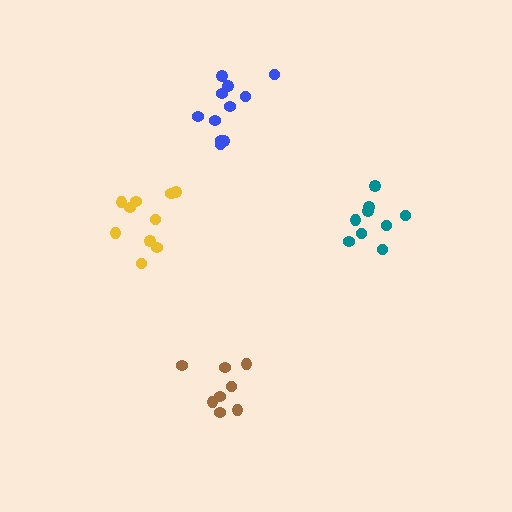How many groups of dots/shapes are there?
There are 4 groups.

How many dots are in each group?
Group 1: 11 dots, Group 2: 8 dots, Group 3: 11 dots, Group 4: 9 dots (39 total).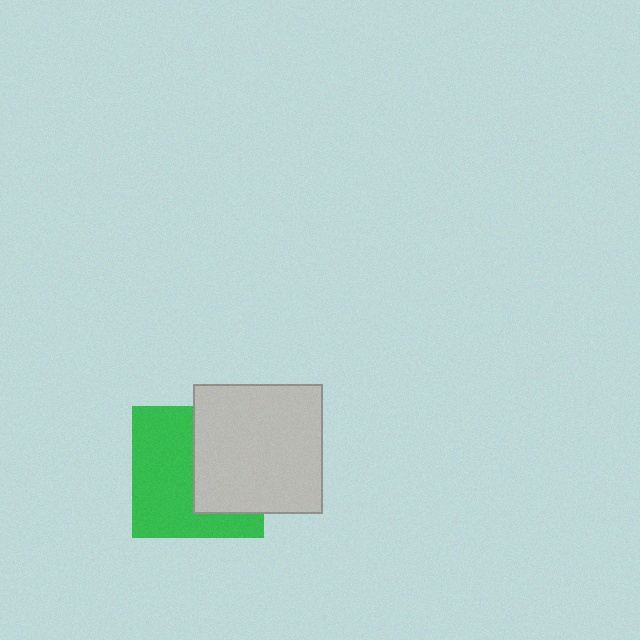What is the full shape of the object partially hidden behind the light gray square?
The partially hidden object is a green square.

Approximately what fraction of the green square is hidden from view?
Roughly 43% of the green square is hidden behind the light gray square.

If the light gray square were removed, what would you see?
You would see the complete green square.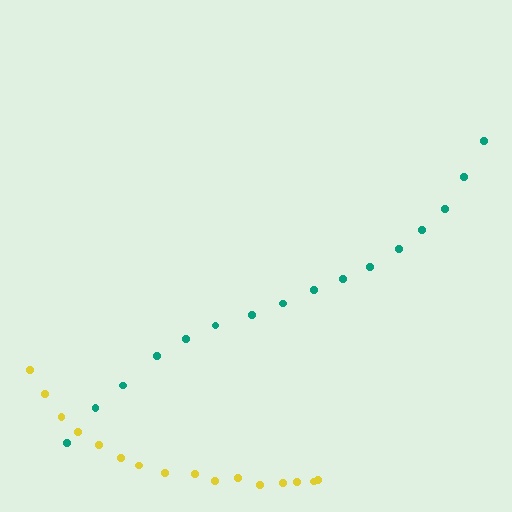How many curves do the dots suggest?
There are 2 distinct paths.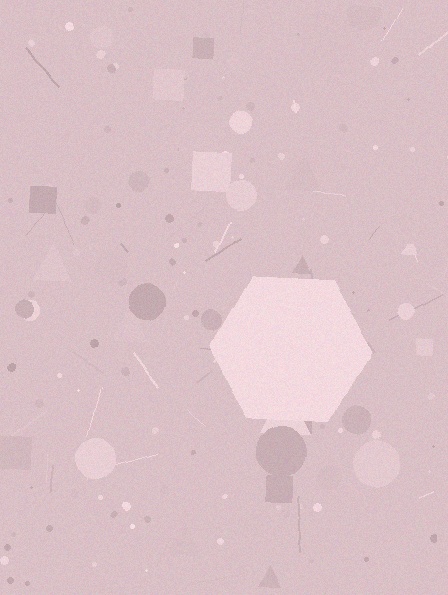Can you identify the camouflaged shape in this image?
The camouflaged shape is a hexagon.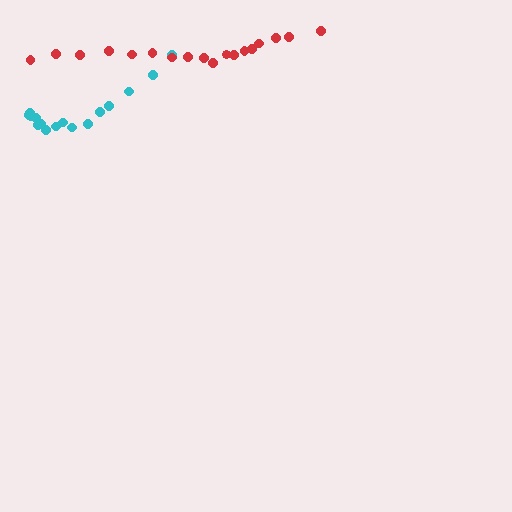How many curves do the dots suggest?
There are 2 distinct paths.